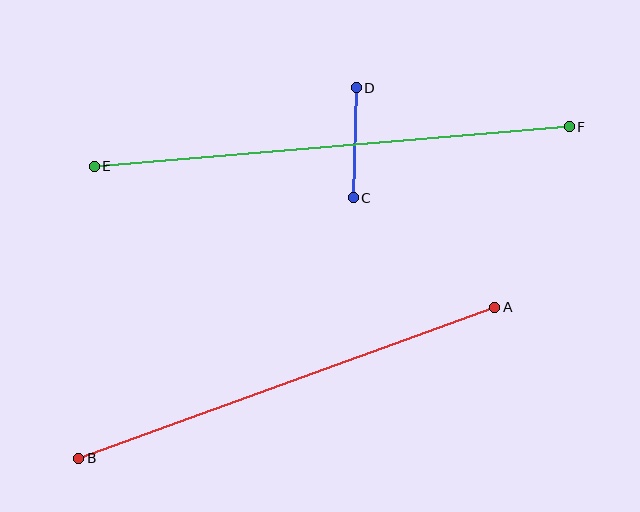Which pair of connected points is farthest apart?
Points E and F are farthest apart.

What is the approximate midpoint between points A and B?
The midpoint is at approximately (287, 383) pixels.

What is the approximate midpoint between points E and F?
The midpoint is at approximately (332, 147) pixels.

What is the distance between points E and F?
The distance is approximately 477 pixels.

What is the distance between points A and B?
The distance is approximately 443 pixels.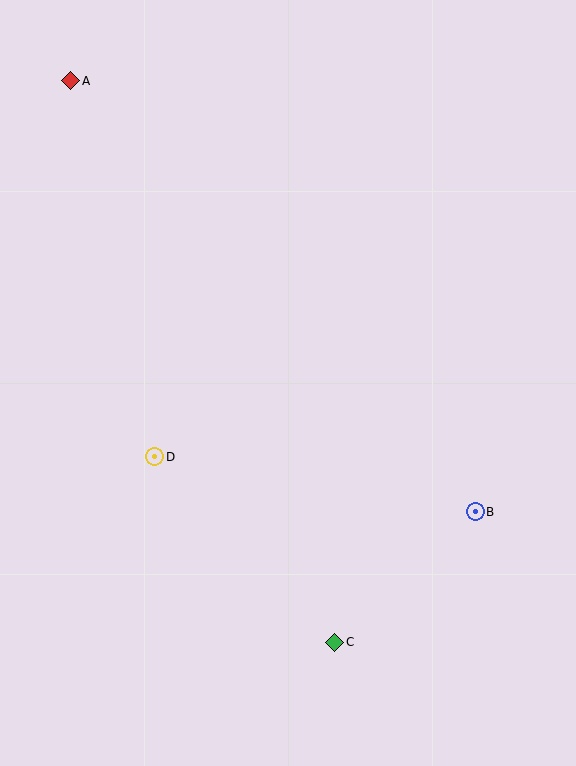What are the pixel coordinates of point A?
Point A is at (71, 81).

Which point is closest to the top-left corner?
Point A is closest to the top-left corner.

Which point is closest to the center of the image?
Point D at (155, 457) is closest to the center.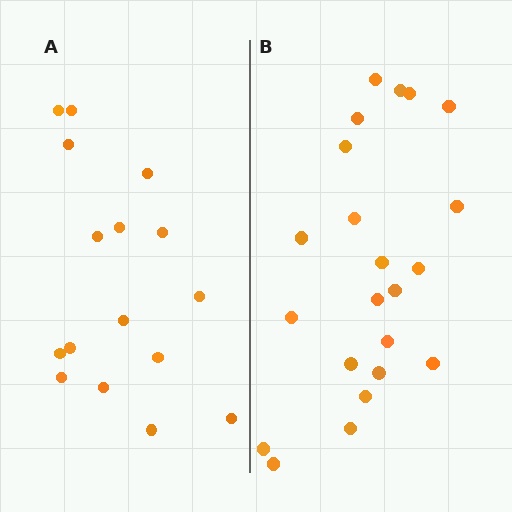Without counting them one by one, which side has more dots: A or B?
Region B (the right region) has more dots.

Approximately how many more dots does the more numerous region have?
Region B has about 6 more dots than region A.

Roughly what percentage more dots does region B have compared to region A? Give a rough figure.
About 40% more.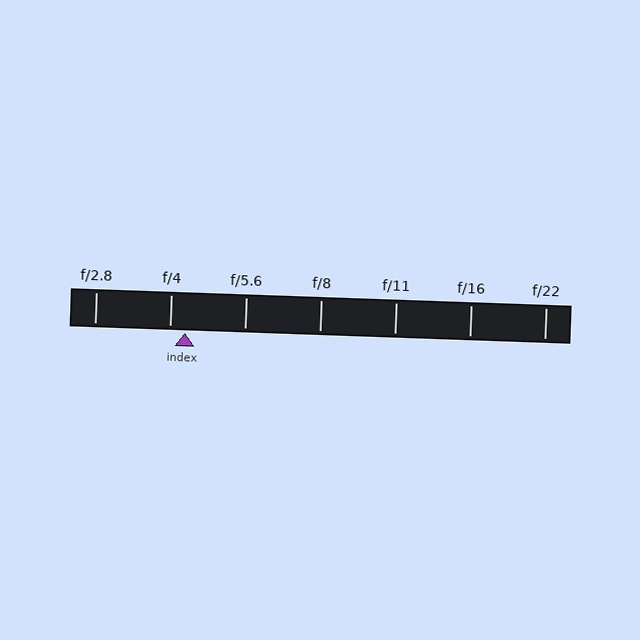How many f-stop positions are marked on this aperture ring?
There are 7 f-stop positions marked.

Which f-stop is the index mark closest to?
The index mark is closest to f/4.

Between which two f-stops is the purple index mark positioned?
The index mark is between f/4 and f/5.6.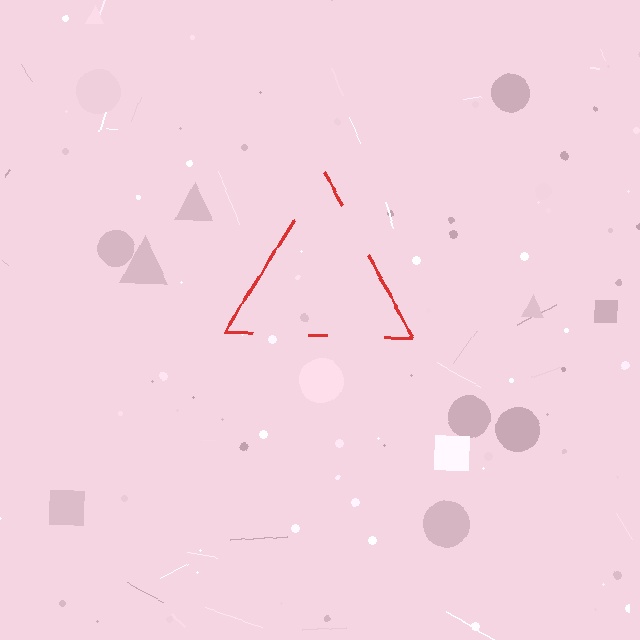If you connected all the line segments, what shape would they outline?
They would outline a triangle.